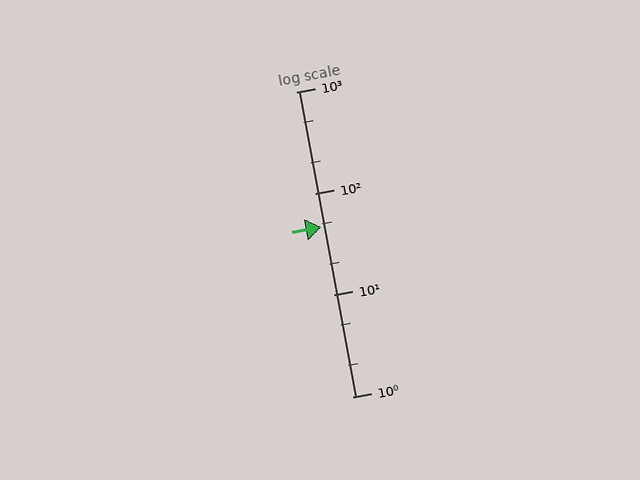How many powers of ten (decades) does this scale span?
The scale spans 3 decades, from 1 to 1000.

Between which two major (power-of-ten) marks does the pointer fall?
The pointer is between 10 and 100.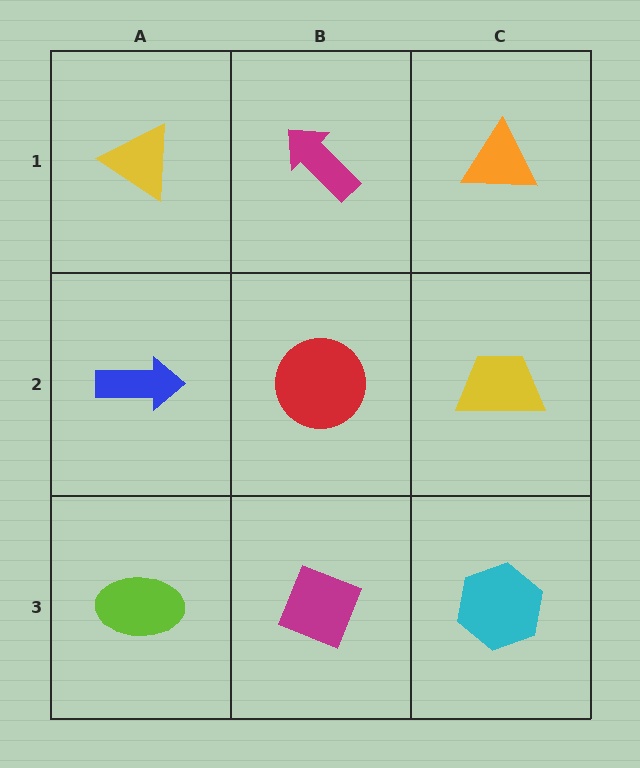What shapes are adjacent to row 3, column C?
A yellow trapezoid (row 2, column C), a magenta diamond (row 3, column B).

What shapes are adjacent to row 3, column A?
A blue arrow (row 2, column A), a magenta diamond (row 3, column B).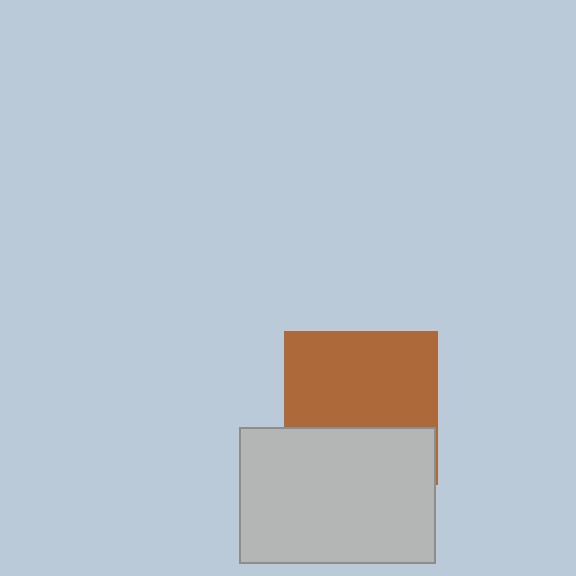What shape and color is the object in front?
The object in front is a light gray rectangle.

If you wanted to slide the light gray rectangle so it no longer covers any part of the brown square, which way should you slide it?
Slide it down — that is the most direct way to separate the two shapes.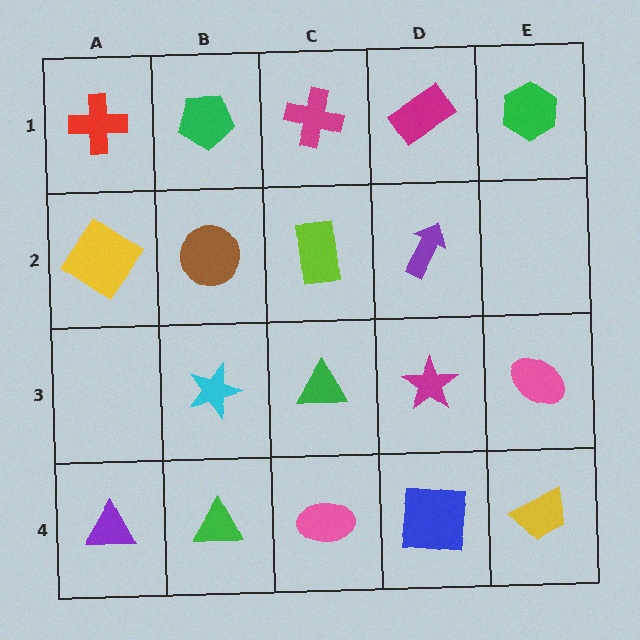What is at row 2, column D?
A purple arrow.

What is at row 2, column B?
A brown circle.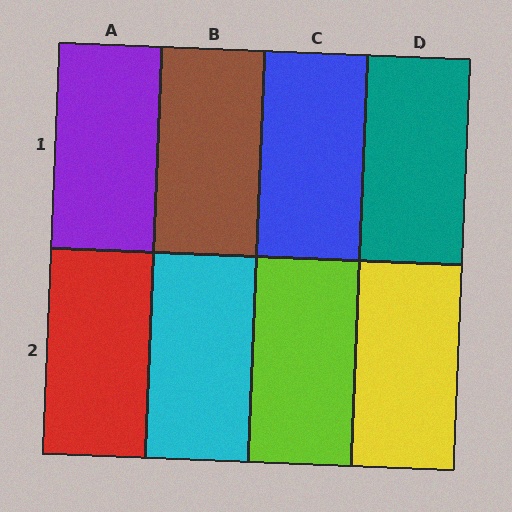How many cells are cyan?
1 cell is cyan.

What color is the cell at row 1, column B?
Brown.